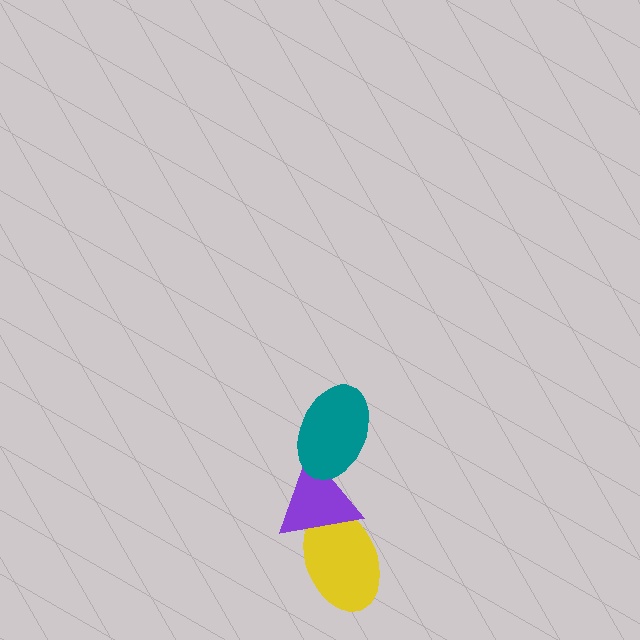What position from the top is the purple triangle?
The purple triangle is 2nd from the top.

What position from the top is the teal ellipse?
The teal ellipse is 1st from the top.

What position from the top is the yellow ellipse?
The yellow ellipse is 3rd from the top.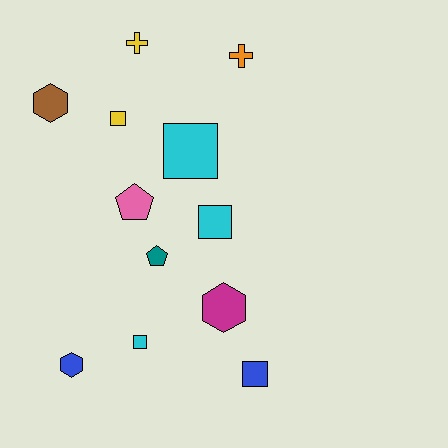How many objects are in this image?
There are 12 objects.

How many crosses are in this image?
There are 2 crosses.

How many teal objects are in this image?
There is 1 teal object.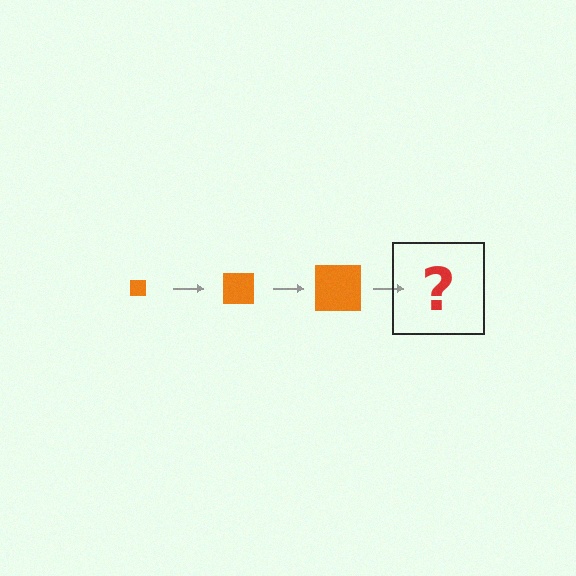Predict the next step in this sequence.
The next step is an orange square, larger than the previous one.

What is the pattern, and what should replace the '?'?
The pattern is that the square gets progressively larger each step. The '?' should be an orange square, larger than the previous one.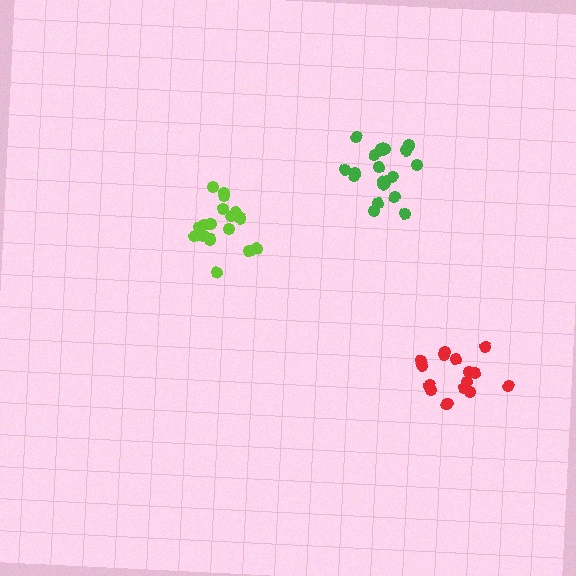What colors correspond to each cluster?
The clusters are colored: green, lime, red.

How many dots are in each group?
Group 1: 20 dots, Group 2: 17 dots, Group 3: 15 dots (52 total).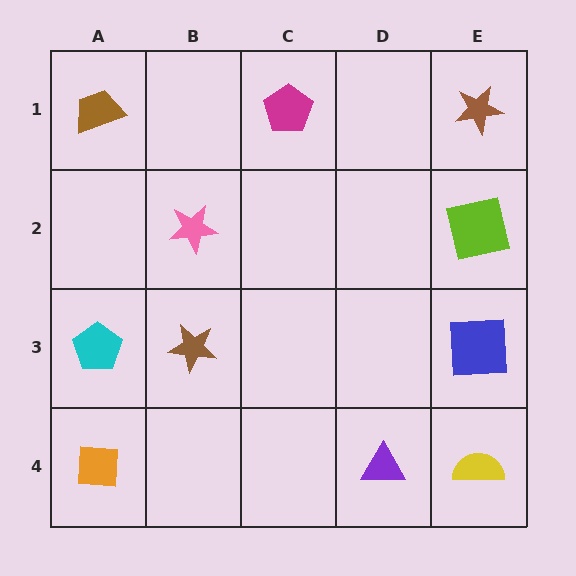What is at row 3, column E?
A blue square.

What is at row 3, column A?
A cyan pentagon.